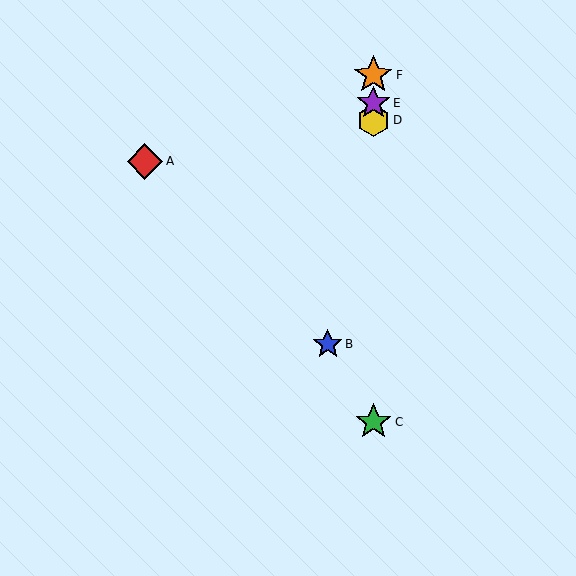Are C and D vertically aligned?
Yes, both are at x≈373.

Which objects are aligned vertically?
Objects C, D, E, F are aligned vertically.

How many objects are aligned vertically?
4 objects (C, D, E, F) are aligned vertically.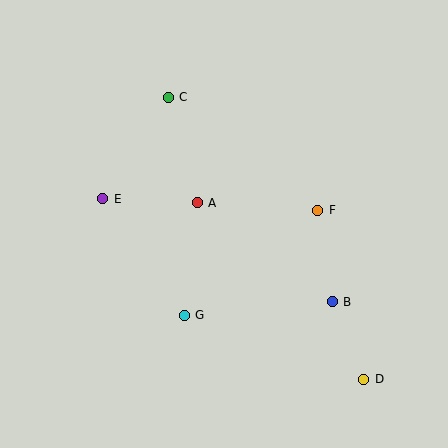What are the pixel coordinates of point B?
Point B is at (332, 302).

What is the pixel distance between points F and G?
The distance between F and G is 170 pixels.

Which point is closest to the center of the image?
Point A at (197, 203) is closest to the center.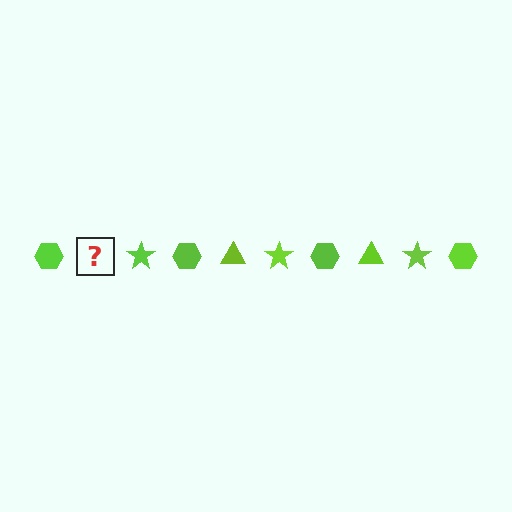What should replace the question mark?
The question mark should be replaced with a lime triangle.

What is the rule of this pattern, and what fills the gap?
The rule is that the pattern cycles through hexagon, triangle, star shapes in lime. The gap should be filled with a lime triangle.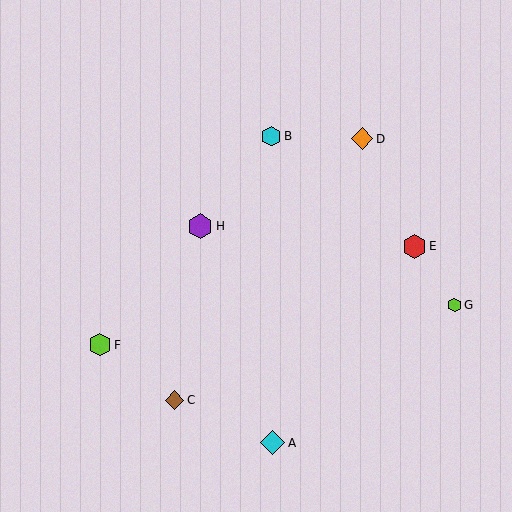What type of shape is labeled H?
Shape H is a purple hexagon.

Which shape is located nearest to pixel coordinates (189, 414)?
The brown diamond (labeled C) at (175, 400) is nearest to that location.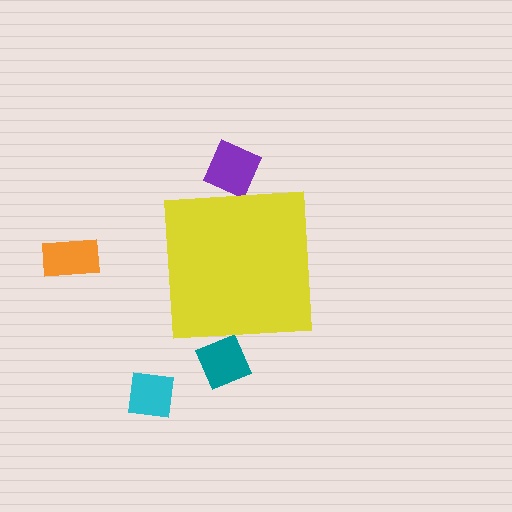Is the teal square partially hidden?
Yes, the teal square is partially hidden behind the yellow square.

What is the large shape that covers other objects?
A yellow square.